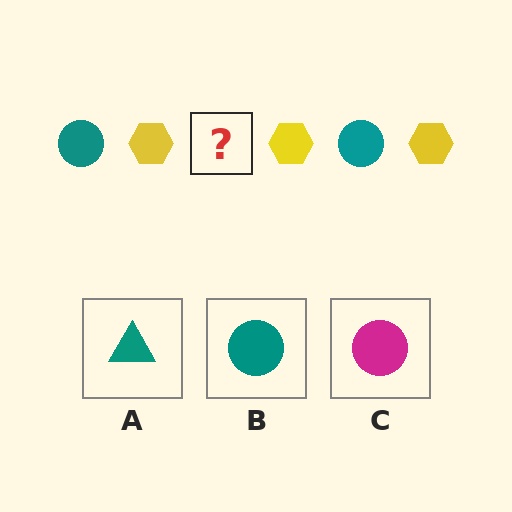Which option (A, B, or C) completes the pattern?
B.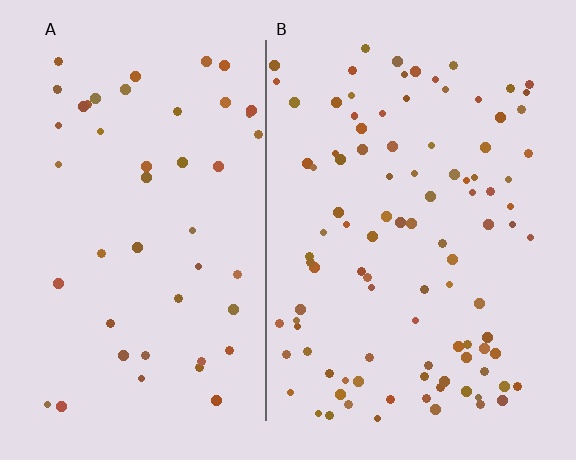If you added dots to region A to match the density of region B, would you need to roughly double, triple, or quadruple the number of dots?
Approximately double.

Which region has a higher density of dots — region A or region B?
B (the right).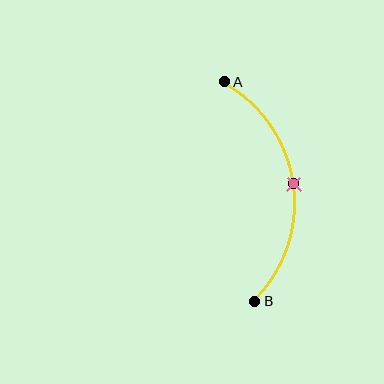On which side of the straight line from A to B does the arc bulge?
The arc bulges to the right of the straight line connecting A and B.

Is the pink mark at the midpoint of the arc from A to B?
Yes. The pink mark lies on the arc at equal arc-length from both A and B — it is the arc midpoint.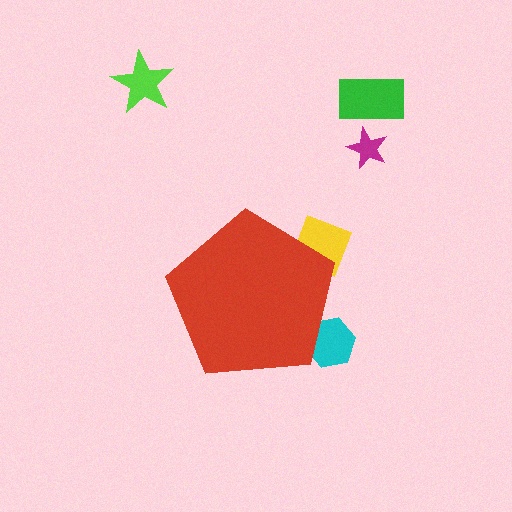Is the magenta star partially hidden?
No, the magenta star is fully visible.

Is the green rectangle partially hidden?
No, the green rectangle is fully visible.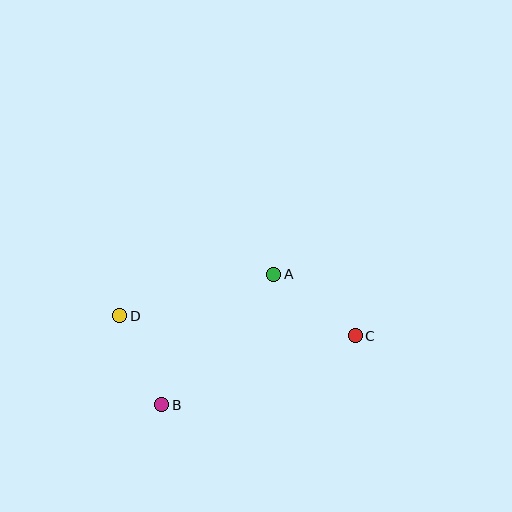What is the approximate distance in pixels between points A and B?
The distance between A and B is approximately 172 pixels.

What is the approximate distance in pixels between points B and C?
The distance between B and C is approximately 206 pixels.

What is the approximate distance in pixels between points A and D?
The distance between A and D is approximately 160 pixels.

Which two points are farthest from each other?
Points C and D are farthest from each other.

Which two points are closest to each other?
Points B and D are closest to each other.